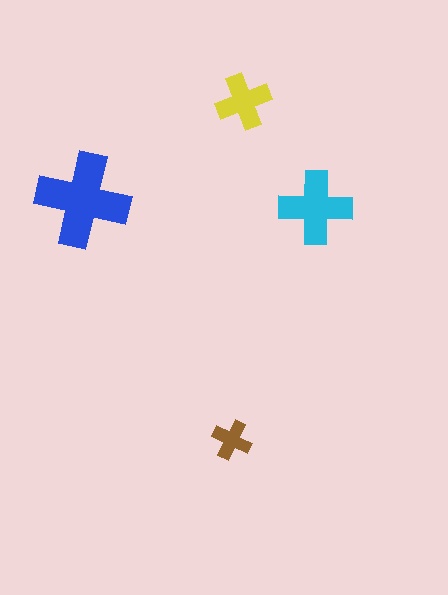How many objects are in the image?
There are 4 objects in the image.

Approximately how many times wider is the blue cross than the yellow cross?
About 1.5 times wider.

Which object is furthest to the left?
The blue cross is leftmost.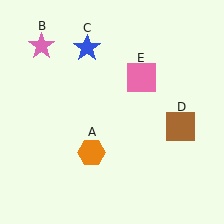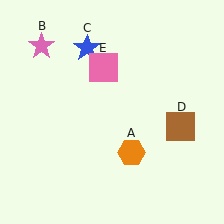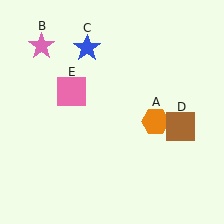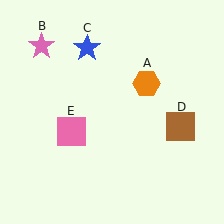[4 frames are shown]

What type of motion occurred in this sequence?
The orange hexagon (object A), pink square (object E) rotated counterclockwise around the center of the scene.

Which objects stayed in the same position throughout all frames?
Pink star (object B) and blue star (object C) and brown square (object D) remained stationary.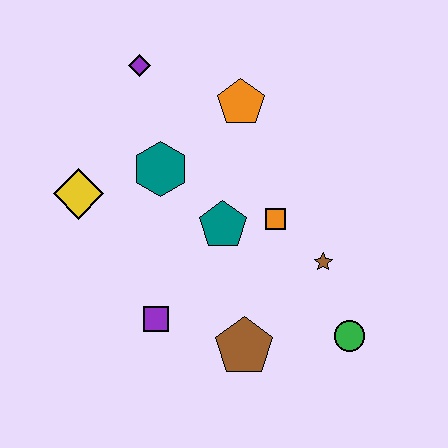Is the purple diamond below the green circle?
No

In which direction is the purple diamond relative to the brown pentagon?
The purple diamond is above the brown pentagon.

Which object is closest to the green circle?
The brown star is closest to the green circle.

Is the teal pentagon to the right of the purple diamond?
Yes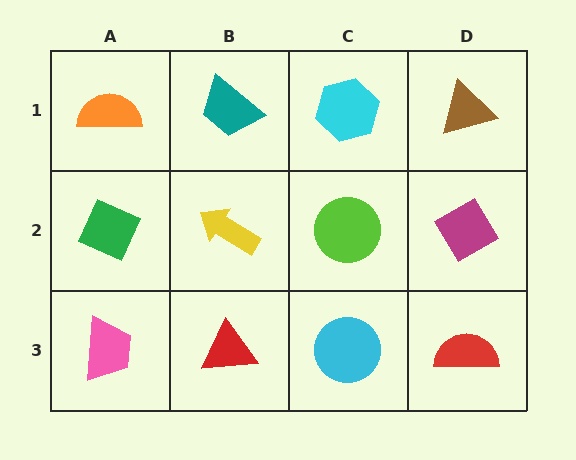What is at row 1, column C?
A cyan hexagon.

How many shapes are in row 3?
4 shapes.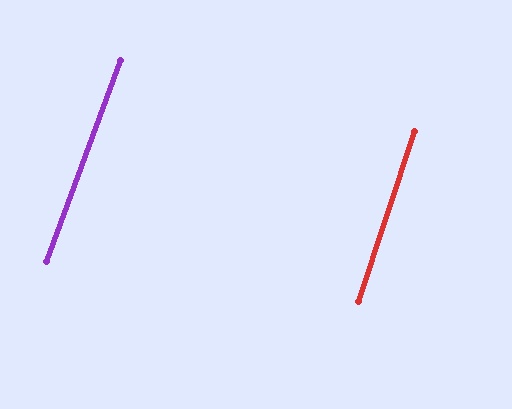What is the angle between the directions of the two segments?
Approximately 2 degrees.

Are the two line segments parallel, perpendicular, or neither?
Parallel — their directions differ by only 2.0°.